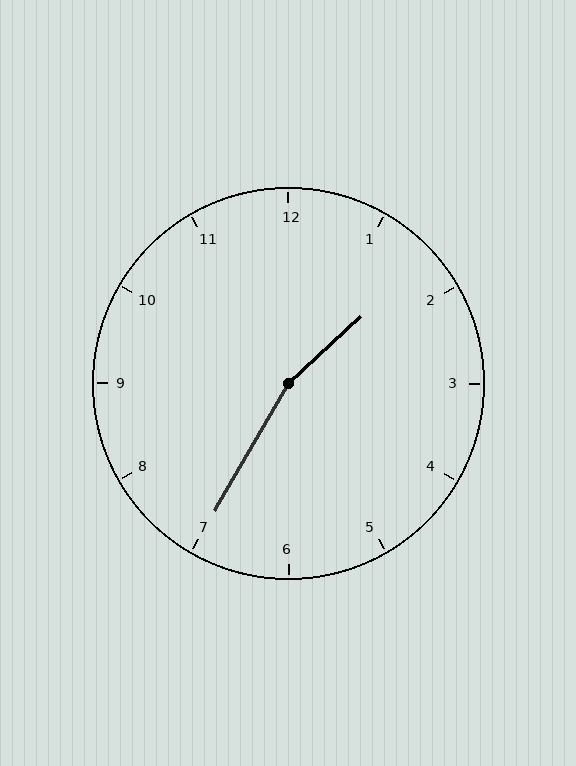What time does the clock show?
1:35.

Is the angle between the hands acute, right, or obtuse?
It is obtuse.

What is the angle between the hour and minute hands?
Approximately 162 degrees.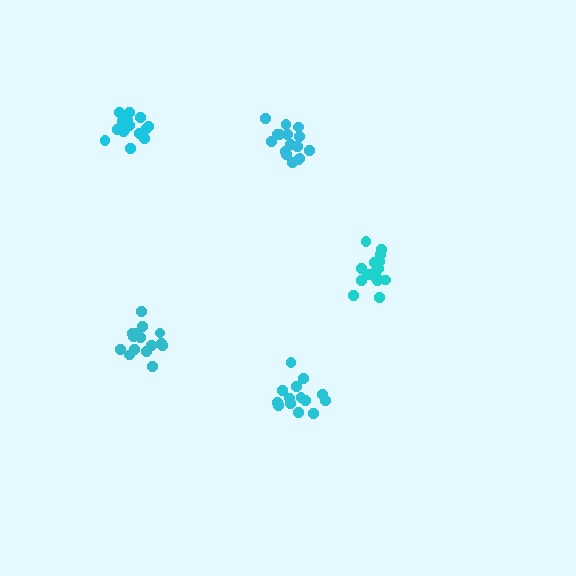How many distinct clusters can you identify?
There are 5 distinct clusters.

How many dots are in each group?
Group 1: 16 dots, Group 2: 17 dots, Group 3: 14 dots, Group 4: 17 dots, Group 5: 16 dots (80 total).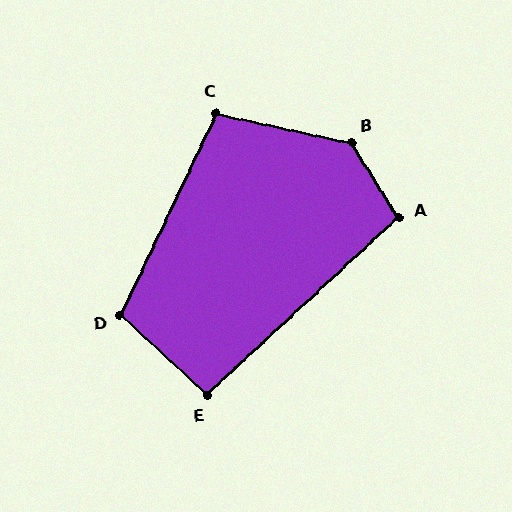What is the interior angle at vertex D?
Approximately 108 degrees (obtuse).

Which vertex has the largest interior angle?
B, at approximately 135 degrees.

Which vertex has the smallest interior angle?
E, at approximately 94 degrees.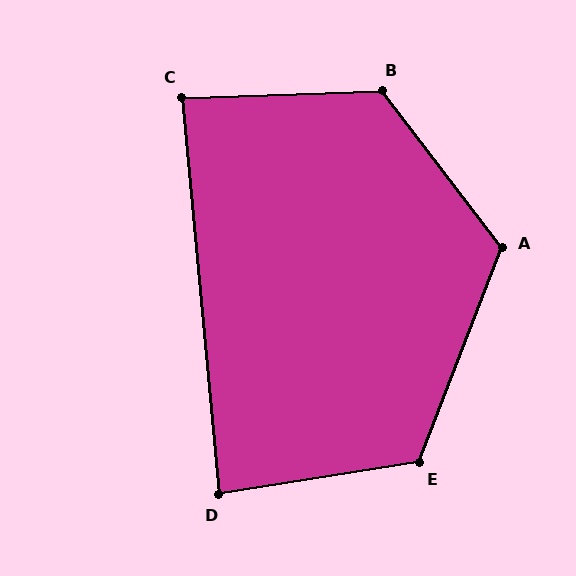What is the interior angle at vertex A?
Approximately 121 degrees (obtuse).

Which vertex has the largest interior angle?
B, at approximately 126 degrees.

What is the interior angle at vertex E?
Approximately 120 degrees (obtuse).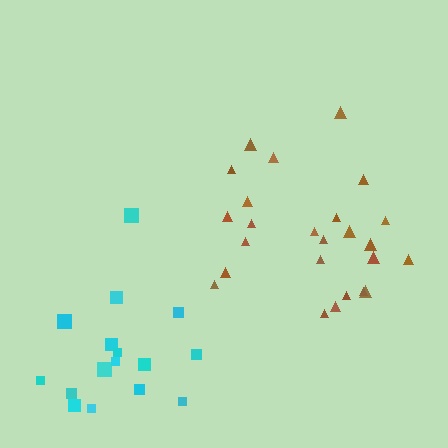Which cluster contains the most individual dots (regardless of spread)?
Brown (25).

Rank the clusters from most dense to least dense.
brown, cyan.